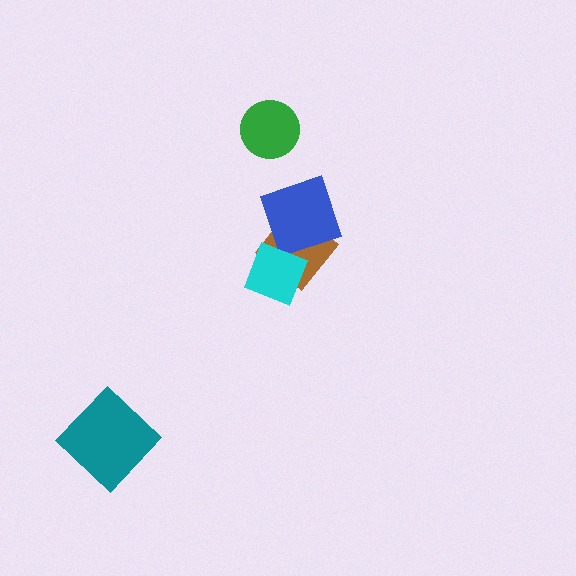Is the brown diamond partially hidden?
Yes, it is partially covered by another shape.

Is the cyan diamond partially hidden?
No, no other shape covers it.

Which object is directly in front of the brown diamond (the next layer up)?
The blue square is directly in front of the brown diamond.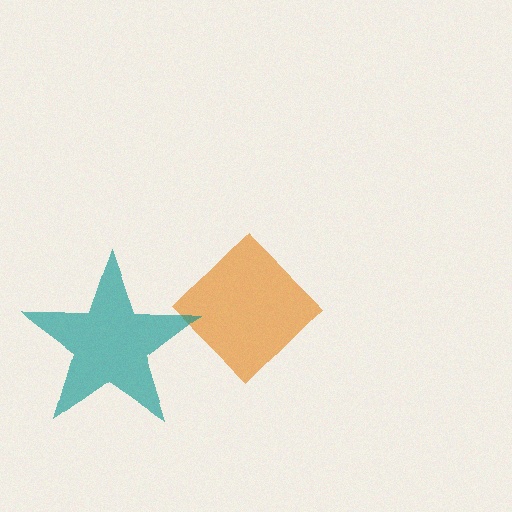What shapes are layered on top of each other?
The layered shapes are: an orange diamond, a teal star.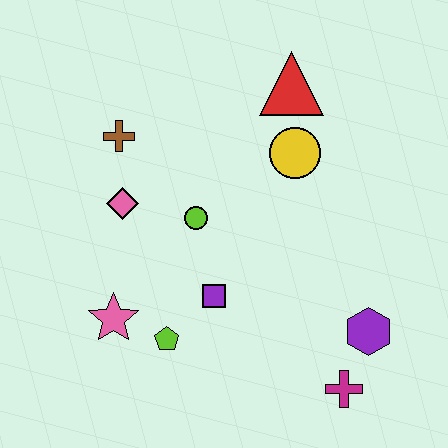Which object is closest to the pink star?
The lime pentagon is closest to the pink star.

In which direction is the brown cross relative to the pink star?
The brown cross is above the pink star.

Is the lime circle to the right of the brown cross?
Yes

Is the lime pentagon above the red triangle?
No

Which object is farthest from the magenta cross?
The brown cross is farthest from the magenta cross.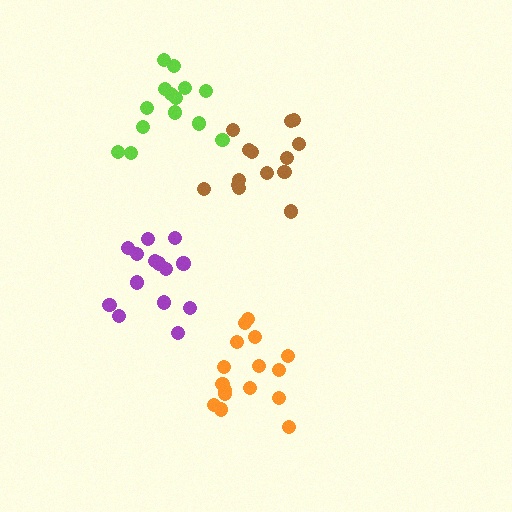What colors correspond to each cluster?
The clusters are colored: brown, purple, orange, lime.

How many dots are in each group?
Group 1: 14 dots, Group 2: 15 dots, Group 3: 16 dots, Group 4: 14 dots (59 total).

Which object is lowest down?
The orange cluster is bottommost.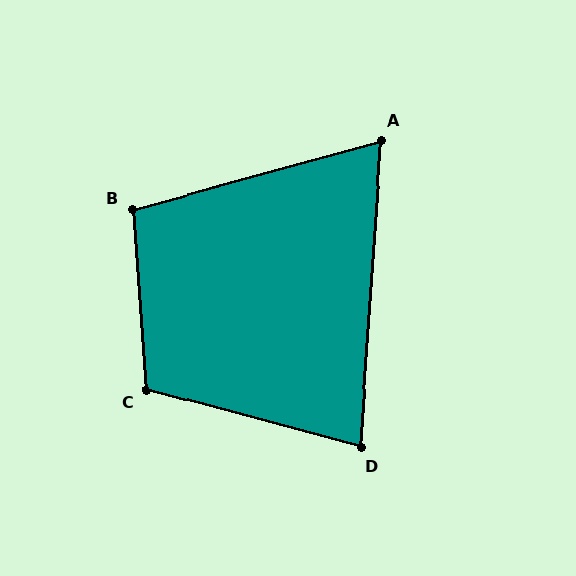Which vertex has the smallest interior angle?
A, at approximately 71 degrees.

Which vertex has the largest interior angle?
C, at approximately 109 degrees.